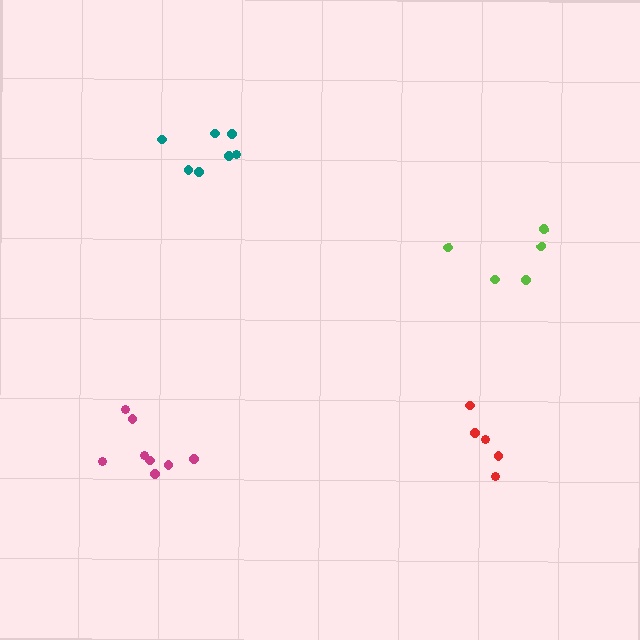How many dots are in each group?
Group 1: 5 dots, Group 2: 8 dots, Group 3: 7 dots, Group 4: 5 dots (25 total).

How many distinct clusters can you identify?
There are 4 distinct clusters.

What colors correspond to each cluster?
The clusters are colored: red, magenta, teal, lime.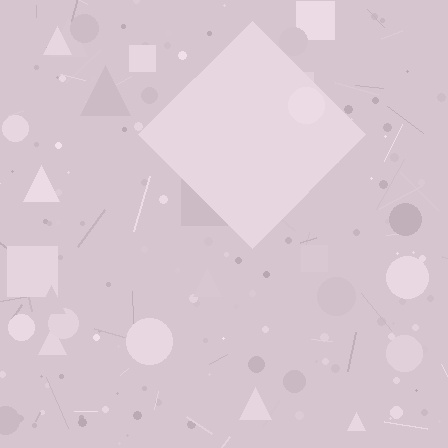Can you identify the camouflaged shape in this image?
The camouflaged shape is a diamond.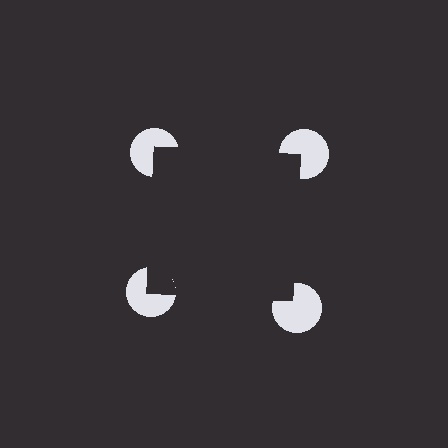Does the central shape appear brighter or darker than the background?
It typically appears slightly darker than the background, even though no actual brightness change is drawn.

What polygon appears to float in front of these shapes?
An illusory square — its edges are inferred from the aligned wedge cuts in the pac-man discs, not physically drawn.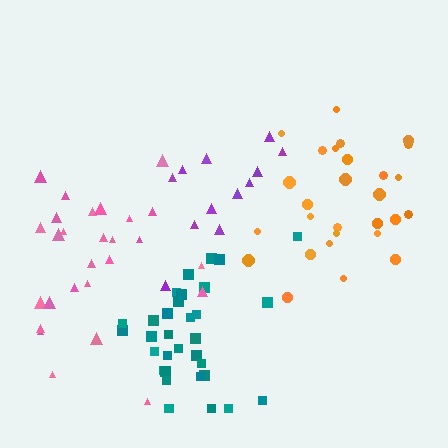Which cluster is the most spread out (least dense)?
Purple.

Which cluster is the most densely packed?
Teal.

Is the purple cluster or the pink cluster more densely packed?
Pink.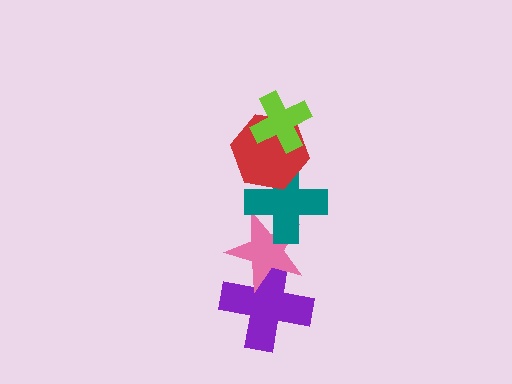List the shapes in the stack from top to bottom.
From top to bottom: the lime cross, the red hexagon, the teal cross, the pink star, the purple cross.